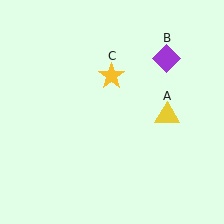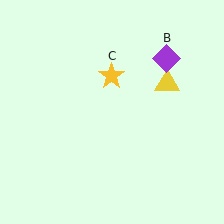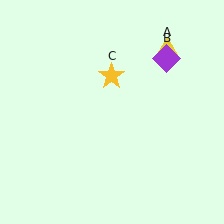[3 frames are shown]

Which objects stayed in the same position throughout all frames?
Purple diamond (object B) and yellow star (object C) remained stationary.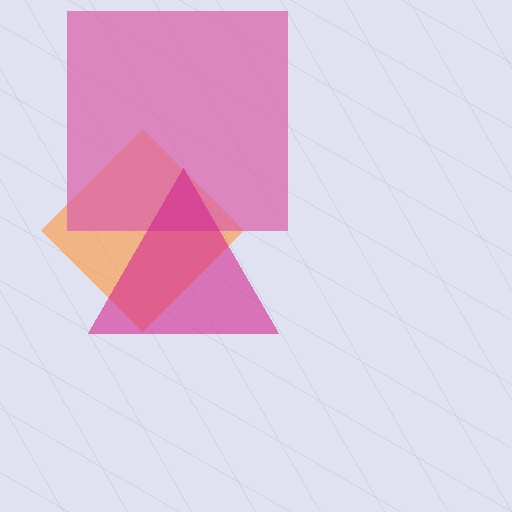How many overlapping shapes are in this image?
There are 3 overlapping shapes in the image.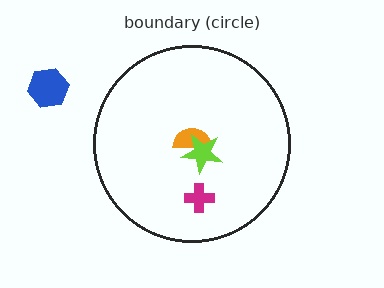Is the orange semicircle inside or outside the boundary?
Inside.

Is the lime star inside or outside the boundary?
Inside.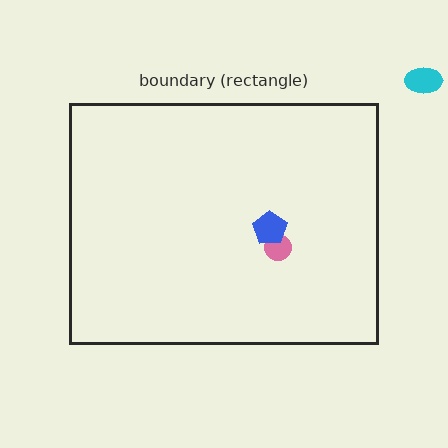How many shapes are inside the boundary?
2 inside, 1 outside.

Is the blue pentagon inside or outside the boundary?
Inside.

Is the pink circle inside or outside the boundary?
Inside.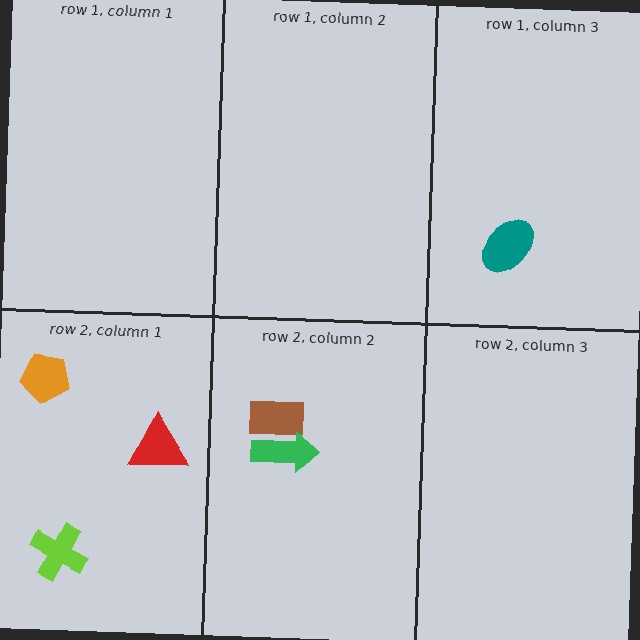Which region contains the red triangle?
The row 2, column 1 region.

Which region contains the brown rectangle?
The row 2, column 2 region.